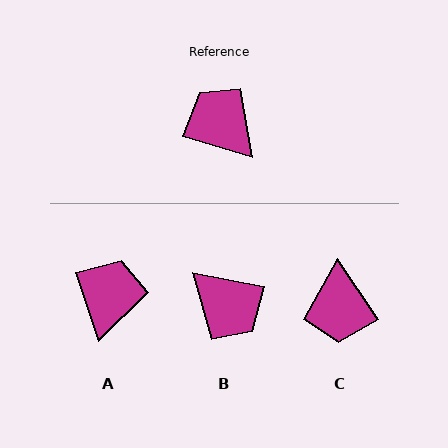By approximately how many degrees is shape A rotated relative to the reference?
Approximately 55 degrees clockwise.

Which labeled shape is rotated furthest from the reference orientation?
B, about 173 degrees away.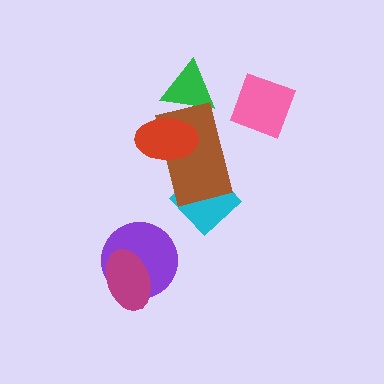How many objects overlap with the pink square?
0 objects overlap with the pink square.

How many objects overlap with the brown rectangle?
3 objects overlap with the brown rectangle.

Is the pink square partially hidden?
No, no other shape covers it.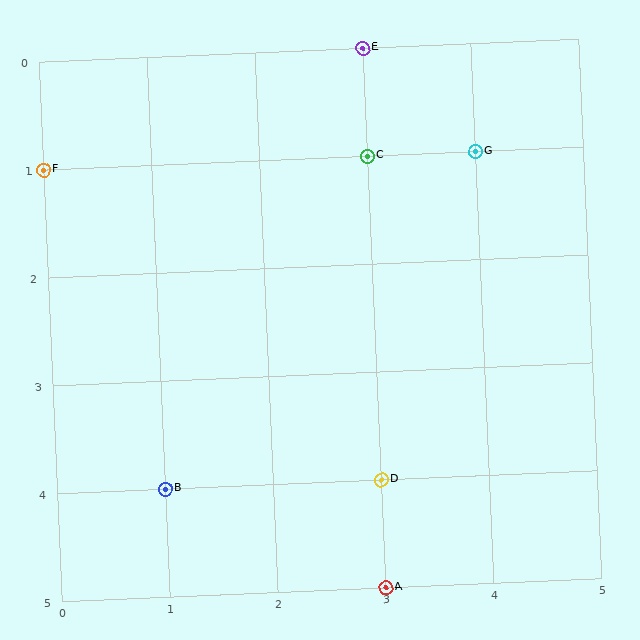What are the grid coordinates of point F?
Point F is at grid coordinates (0, 1).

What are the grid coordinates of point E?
Point E is at grid coordinates (3, 0).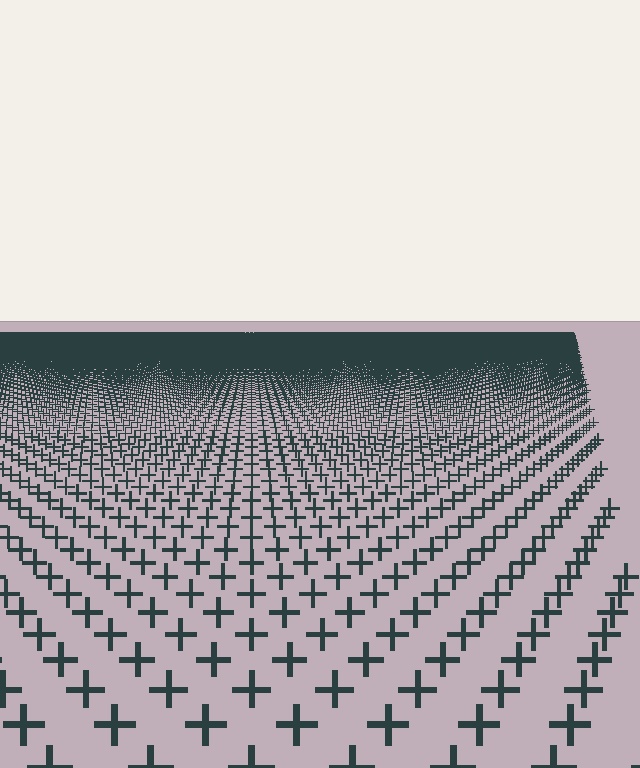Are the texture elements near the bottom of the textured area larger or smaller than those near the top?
Larger. Near the bottom, elements are closer to the viewer and appear at a bigger on-screen size.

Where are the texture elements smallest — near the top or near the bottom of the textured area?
Near the top.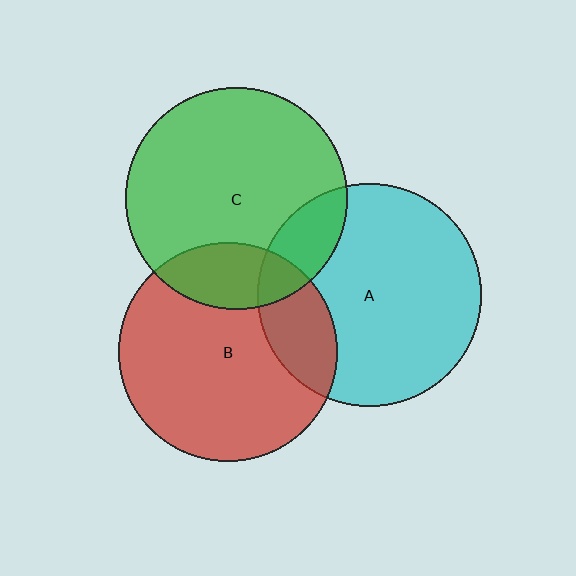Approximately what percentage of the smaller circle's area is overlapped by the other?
Approximately 20%.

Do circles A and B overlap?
Yes.